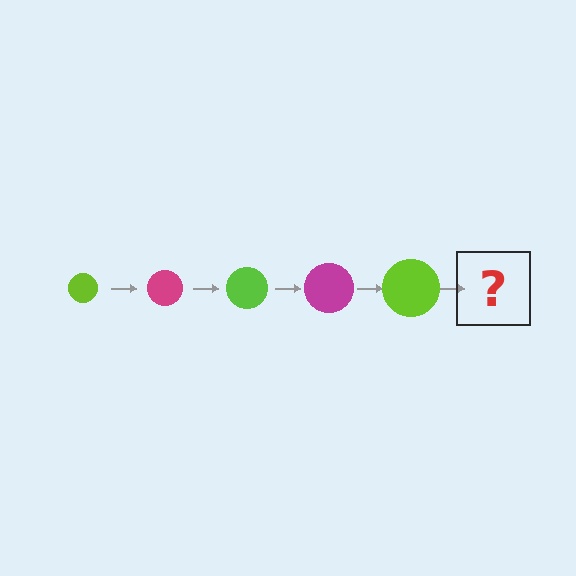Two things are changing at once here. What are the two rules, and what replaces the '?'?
The two rules are that the circle grows larger each step and the color cycles through lime and magenta. The '?' should be a magenta circle, larger than the previous one.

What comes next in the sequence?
The next element should be a magenta circle, larger than the previous one.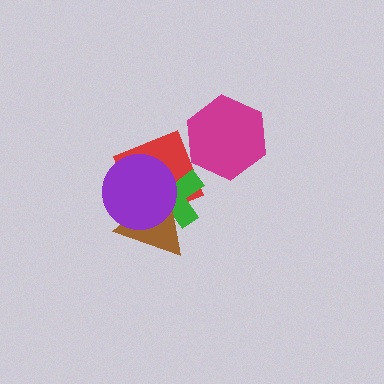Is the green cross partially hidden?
Yes, it is partially covered by another shape.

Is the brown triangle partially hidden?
Yes, it is partially covered by another shape.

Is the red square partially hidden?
Yes, it is partially covered by another shape.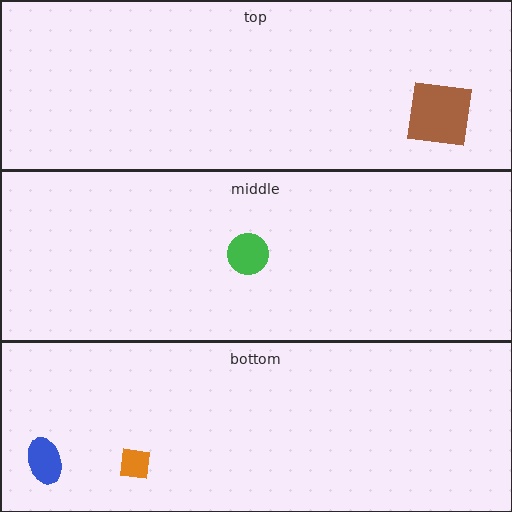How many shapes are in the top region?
1.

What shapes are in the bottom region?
The orange square, the blue ellipse.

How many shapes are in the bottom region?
2.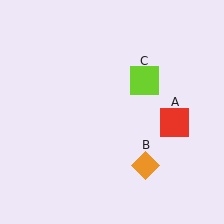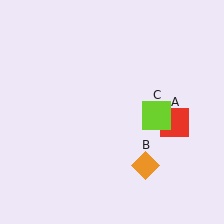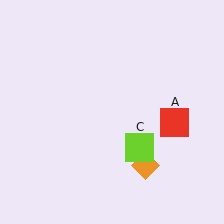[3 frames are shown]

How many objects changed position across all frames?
1 object changed position: lime square (object C).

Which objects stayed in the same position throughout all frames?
Red square (object A) and orange diamond (object B) remained stationary.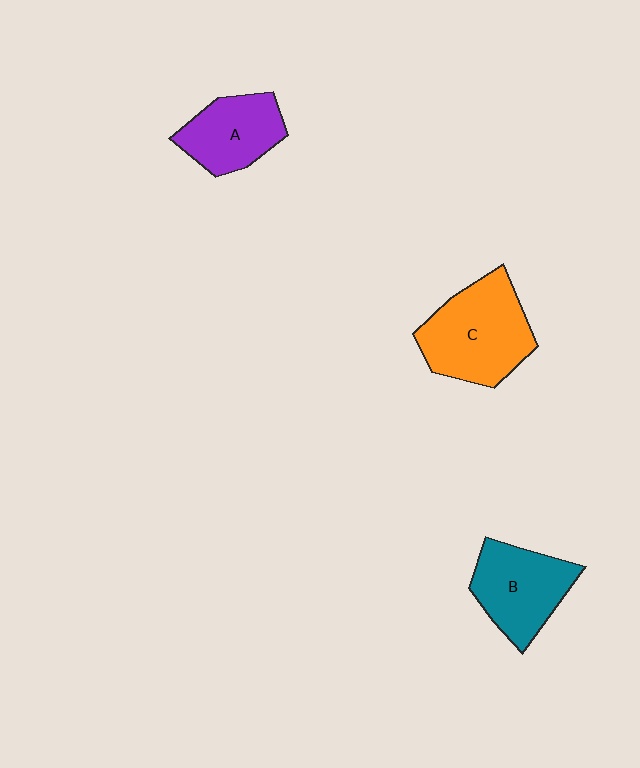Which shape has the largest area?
Shape C (orange).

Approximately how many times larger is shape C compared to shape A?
Approximately 1.5 times.